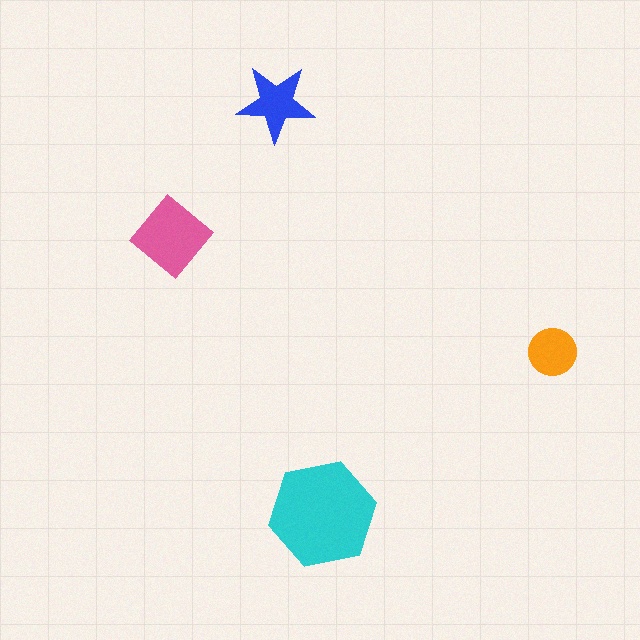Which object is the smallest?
The orange circle.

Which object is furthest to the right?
The orange circle is rightmost.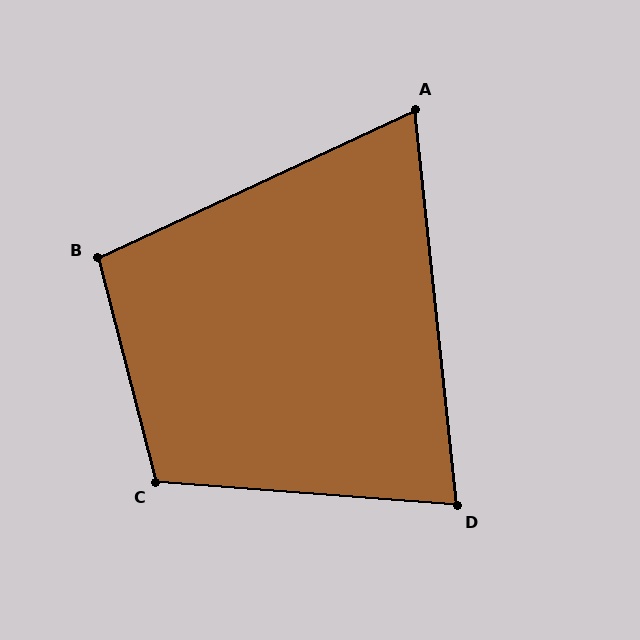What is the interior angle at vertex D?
Approximately 80 degrees (acute).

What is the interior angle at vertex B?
Approximately 100 degrees (obtuse).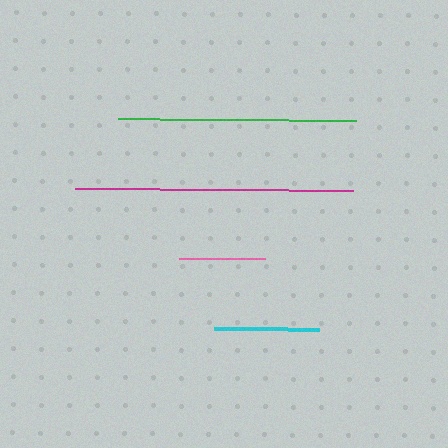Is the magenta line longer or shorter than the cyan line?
The magenta line is longer than the cyan line.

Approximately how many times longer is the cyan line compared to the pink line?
The cyan line is approximately 1.2 times the length of the pink line.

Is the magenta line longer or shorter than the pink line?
The magenta line is longer than the pink line.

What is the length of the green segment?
The green segment is approximately 238 pixels long.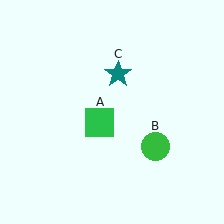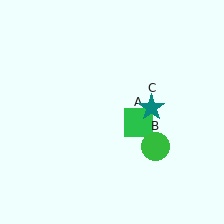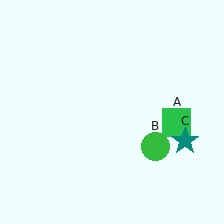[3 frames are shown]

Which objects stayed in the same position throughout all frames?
Green circle (object B) remained stationary.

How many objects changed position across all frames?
2 objects changed position: green square (object A), teal star (object C).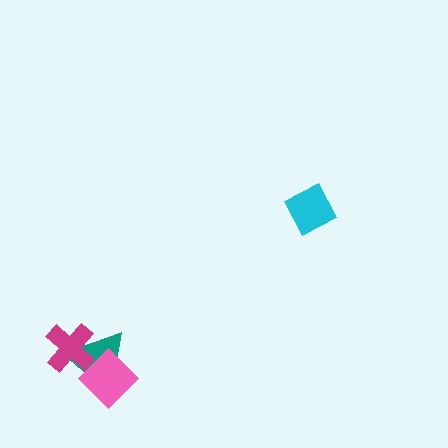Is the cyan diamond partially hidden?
No, no other shape covers it.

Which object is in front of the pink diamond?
The magenta cross is in front of the pink diamond.